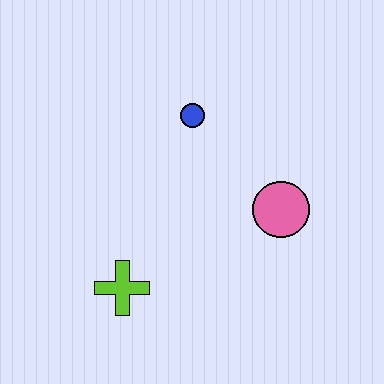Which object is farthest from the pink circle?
The lime cross is farthest from the pink circle.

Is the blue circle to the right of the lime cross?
Yes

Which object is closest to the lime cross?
The pink circle is closest to the lime cross.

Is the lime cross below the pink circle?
Yes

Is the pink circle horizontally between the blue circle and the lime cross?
No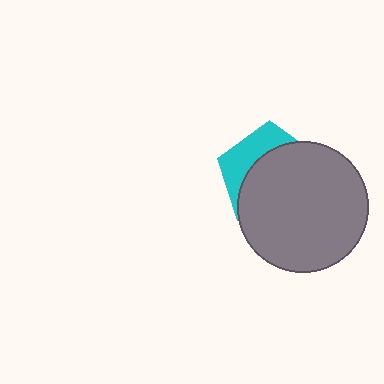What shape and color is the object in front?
The object in front is a gray circle.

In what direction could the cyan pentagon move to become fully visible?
The cyan pentagon could move toward the upper-left. That would shift it out from behind the gray circle entirely.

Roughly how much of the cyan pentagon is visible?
A small part of it is visible (roughly 31%).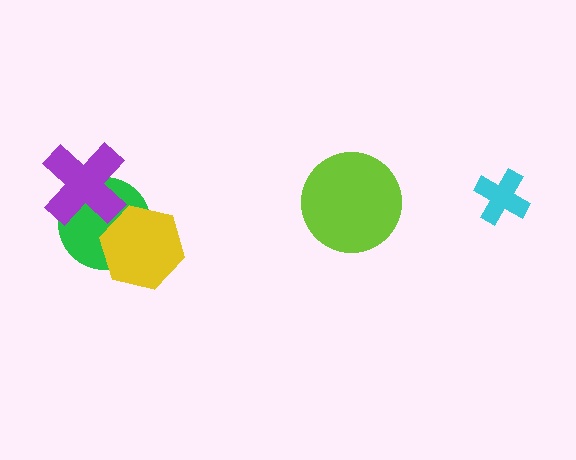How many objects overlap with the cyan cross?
0 objects overlap with the cyan cross.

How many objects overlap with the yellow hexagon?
1 object overlaps with the yellow hexagon.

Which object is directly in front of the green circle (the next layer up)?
The yellow hexagon is directly in front of the green circle.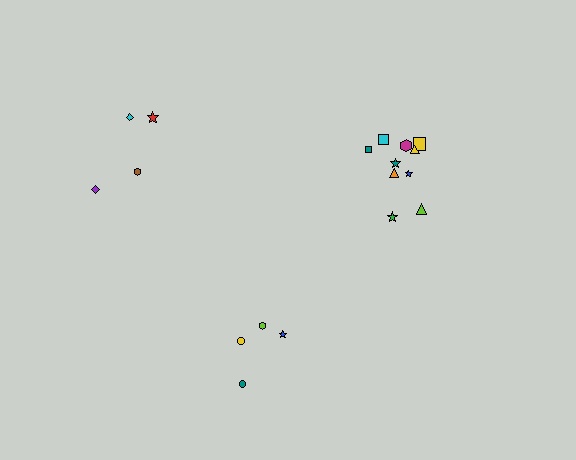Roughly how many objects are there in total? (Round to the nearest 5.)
Roughly 20 objects in total.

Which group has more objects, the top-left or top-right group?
The top-right group.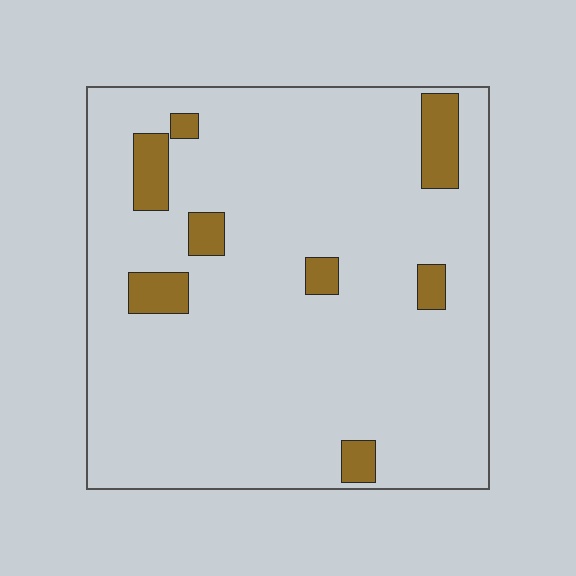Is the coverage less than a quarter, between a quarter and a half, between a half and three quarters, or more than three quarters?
Less than a quarter.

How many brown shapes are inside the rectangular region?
8.